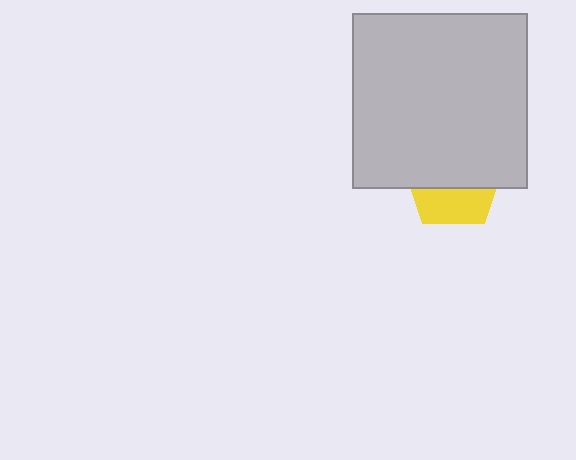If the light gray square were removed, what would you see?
You would see the complete yellow pentagon.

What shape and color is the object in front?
The object in front is a light gray square.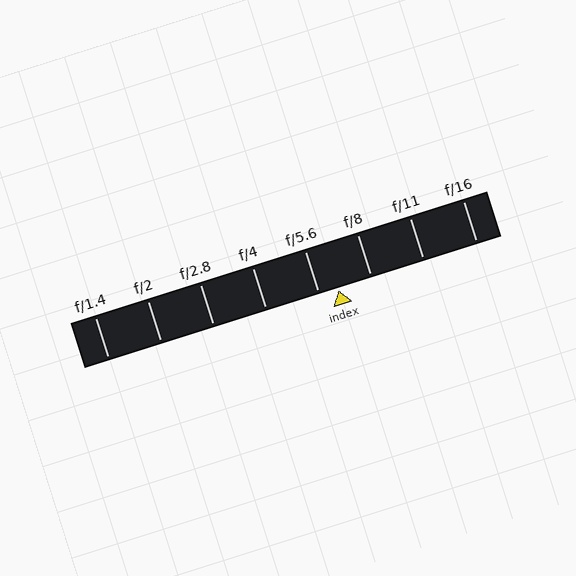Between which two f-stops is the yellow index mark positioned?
The index mark is between f/5.6 and f/8.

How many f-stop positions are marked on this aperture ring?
There are 8 f-stop positions marked.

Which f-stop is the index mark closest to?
The index mark is closest to f/5.6.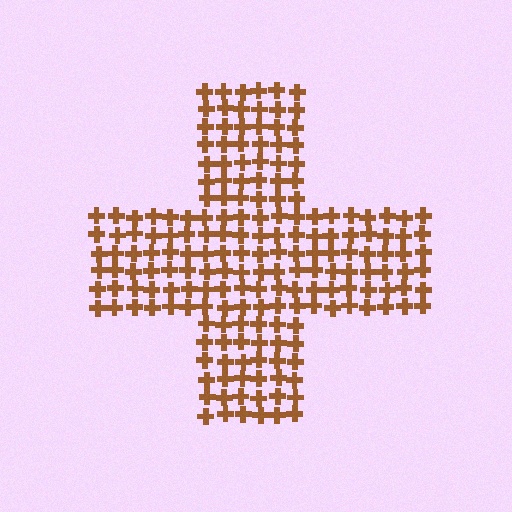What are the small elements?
The small elements are crosses.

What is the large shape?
The large shape is a cross.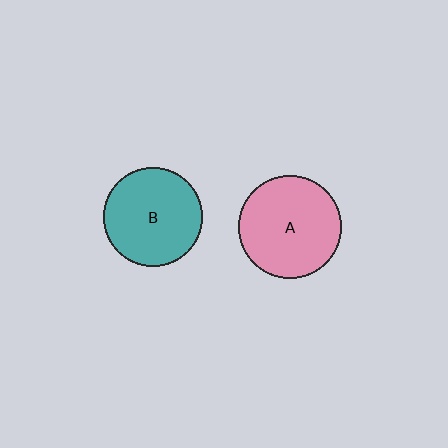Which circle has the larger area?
Circle A (pink).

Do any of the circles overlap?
No, none of the circles overlap.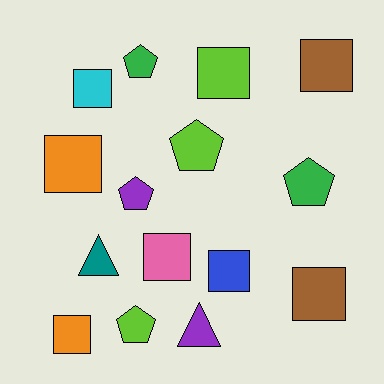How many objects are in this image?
There are 15 objects.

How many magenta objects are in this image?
There are no magenta objects.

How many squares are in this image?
There are 8 squares.